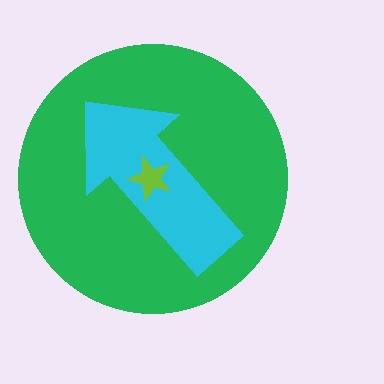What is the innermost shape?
The lime star.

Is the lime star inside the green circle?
Yes.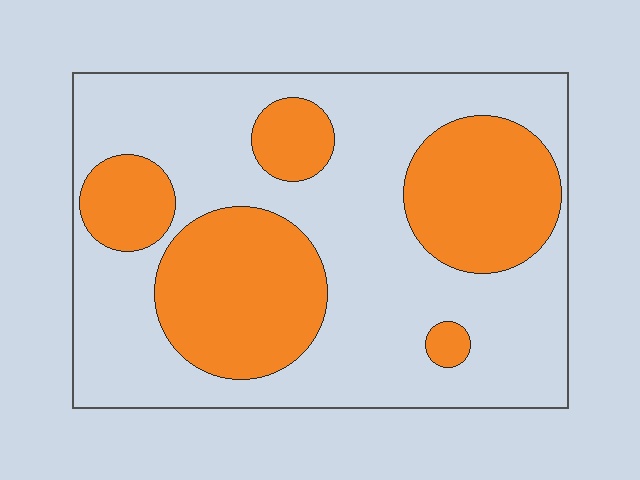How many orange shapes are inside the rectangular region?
5.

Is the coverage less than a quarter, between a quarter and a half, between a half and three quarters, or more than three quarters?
Between a quarter and a half.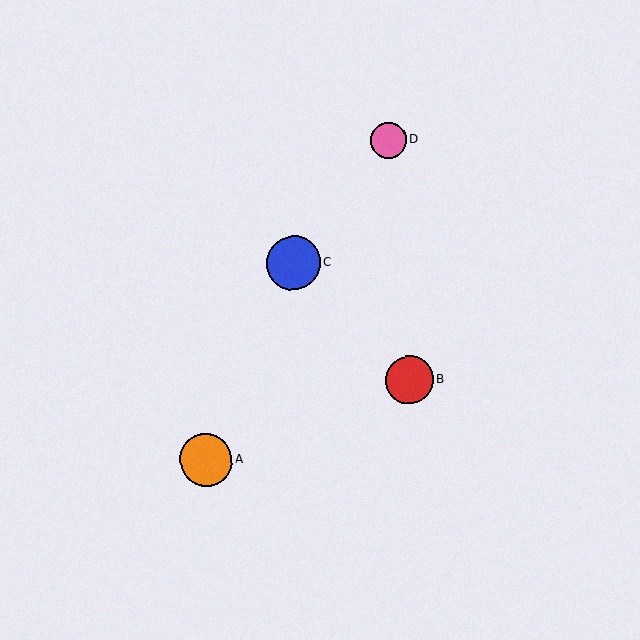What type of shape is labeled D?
Shape D is a pink circle.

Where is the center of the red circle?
The center of the red circle is at (409, 380).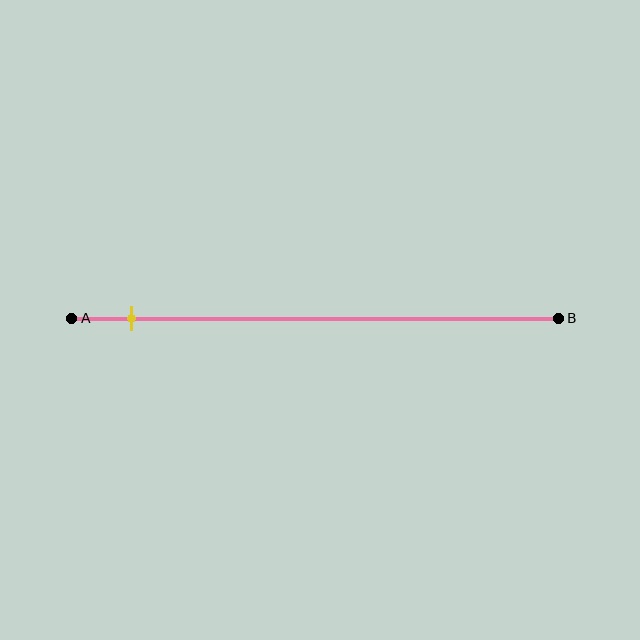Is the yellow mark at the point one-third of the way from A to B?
No, the mark is at about 10% from A, not at the 33% one-third point.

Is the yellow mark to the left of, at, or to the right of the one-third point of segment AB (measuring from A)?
The yellow mark is to the left of the one-third point of segment AB.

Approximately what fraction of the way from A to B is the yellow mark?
The yellow mark is approximately 10% of the way from A to B.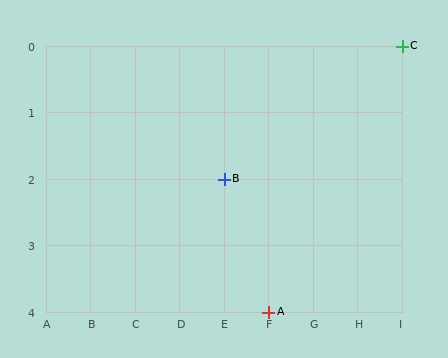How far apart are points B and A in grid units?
Points B and A are 1 column and 2 rows apart (about 2.2 grid units diagonally).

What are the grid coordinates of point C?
Point C is at grid coordinates (I, 0).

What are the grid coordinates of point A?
Point A is at grid coordinates (F, 4).